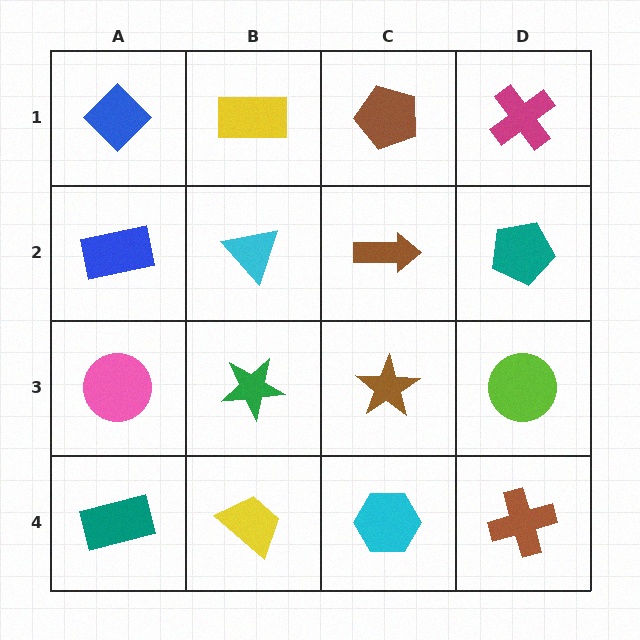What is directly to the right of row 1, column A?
A yellow rectangle.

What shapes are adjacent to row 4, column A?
A pink circle (row 3, column A), a yellow trapezoid (row 4, column B).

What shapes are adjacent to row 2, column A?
A blue diamond (row 1, column A), a pink circle (row 3, column A), a cyan triangle (row 2, column B).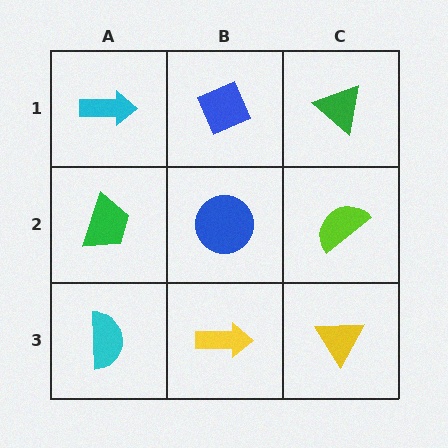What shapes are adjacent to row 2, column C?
A green triangle (row 1, column C), a yellow triangle (row 3, column C), a blue circle (row 2, column B).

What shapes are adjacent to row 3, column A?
A green trapezoid (row 2, column A), a yellow arrow (row 3, column B).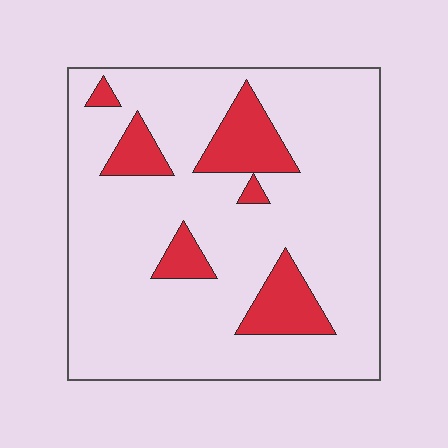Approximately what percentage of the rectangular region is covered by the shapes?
Approximately 15%.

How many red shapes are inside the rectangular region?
6.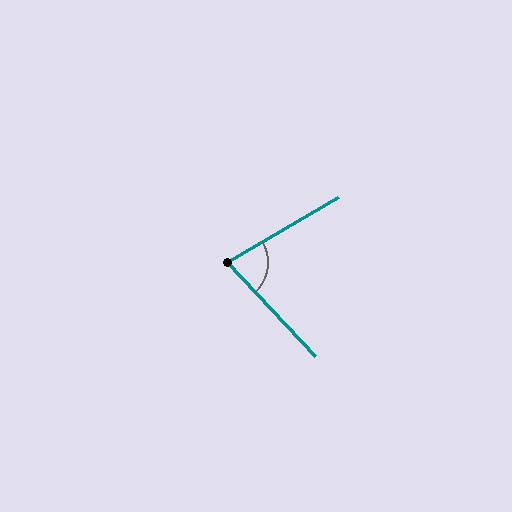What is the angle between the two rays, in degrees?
Approximately 78 degrees.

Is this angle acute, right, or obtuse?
It is acute.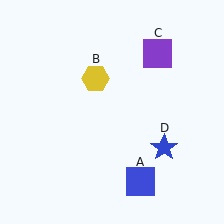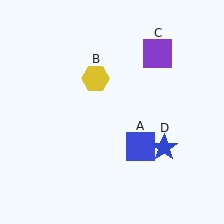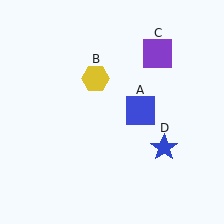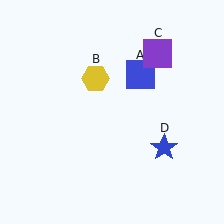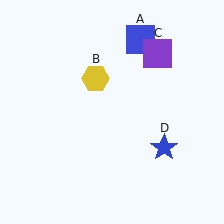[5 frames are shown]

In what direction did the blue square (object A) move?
The blue square (object A) moved up.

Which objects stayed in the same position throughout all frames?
Yellow hexagon (object B) and purple square (object C) and blue star (object D) remained stationary.